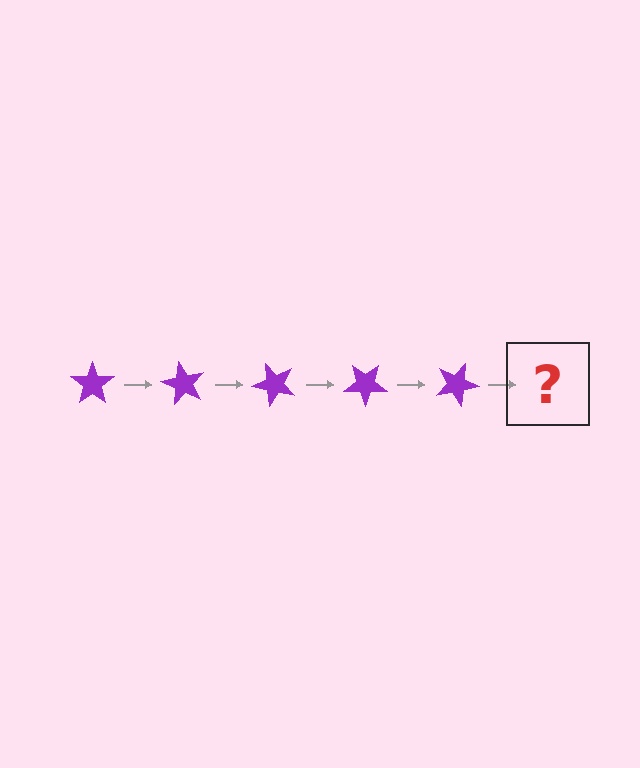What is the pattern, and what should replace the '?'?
The pattern is that the star rotates 60 degrees each step. The '?' should be a purple star rotated 300 degrees.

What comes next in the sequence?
The next element should be a purple star rotated 300 degrees.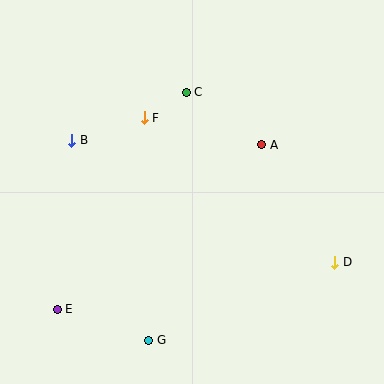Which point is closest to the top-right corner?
Point A is closest to the top-right corner.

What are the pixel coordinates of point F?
Point F is at (144, 118).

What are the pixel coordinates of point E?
Point E is at (57, 309).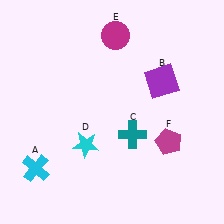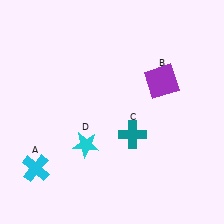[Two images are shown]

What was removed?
The magenta pentagon (F), the magenta circle (E) were removed in Image 2.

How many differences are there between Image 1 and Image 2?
There are 2 differences between the two images.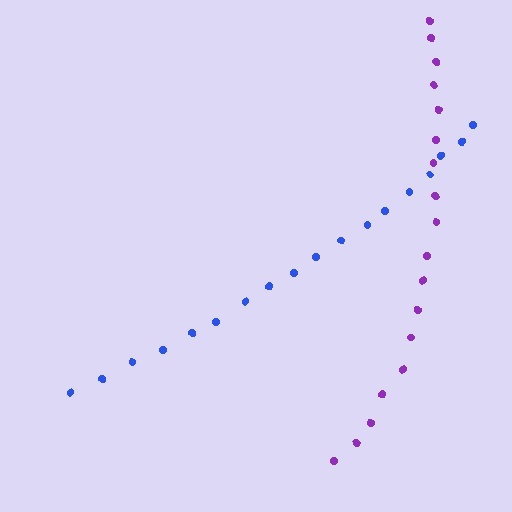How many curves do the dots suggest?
There are 2 distinct paths.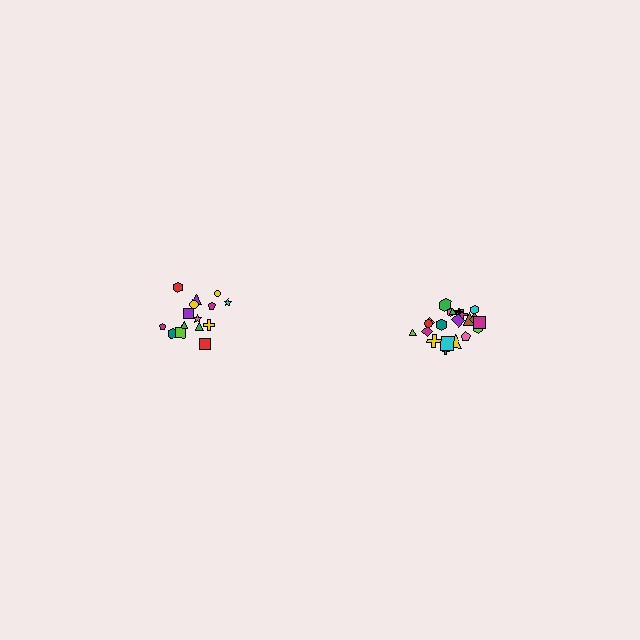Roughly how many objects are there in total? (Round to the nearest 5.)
Roughly 35 objects in total.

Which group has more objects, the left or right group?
The right group.